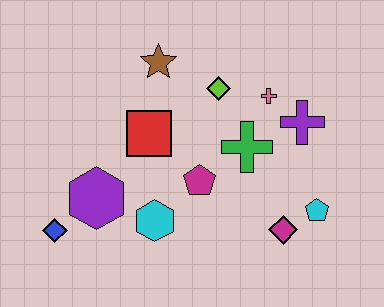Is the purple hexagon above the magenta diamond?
Yes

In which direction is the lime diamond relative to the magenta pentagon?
The lime diamond is above the magenta pentagon.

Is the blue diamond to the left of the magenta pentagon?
Yes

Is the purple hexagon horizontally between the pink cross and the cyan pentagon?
No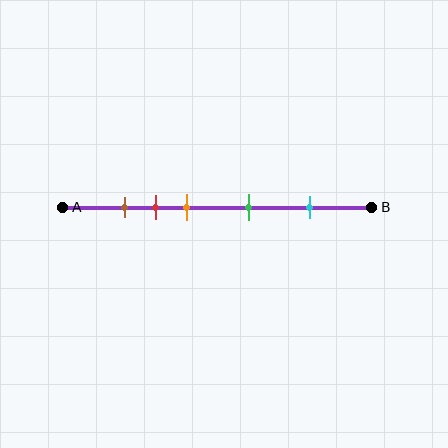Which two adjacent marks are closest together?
The brown and red marks are the closest adjacent pair.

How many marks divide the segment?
There are 5 marks dividing the segment.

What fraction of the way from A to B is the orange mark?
The orange mark is approximately 40% (0.4) of the way from A to B.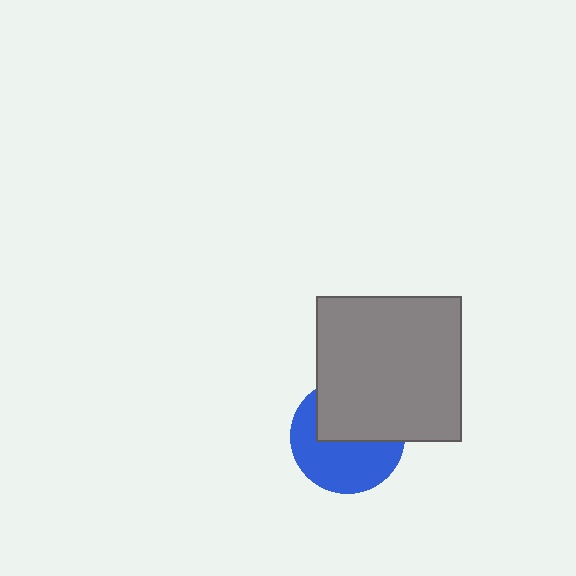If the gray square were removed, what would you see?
You would see the complete blue circle.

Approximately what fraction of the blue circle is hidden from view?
Roughly 46% of the blue circle is hidden behind the gray square.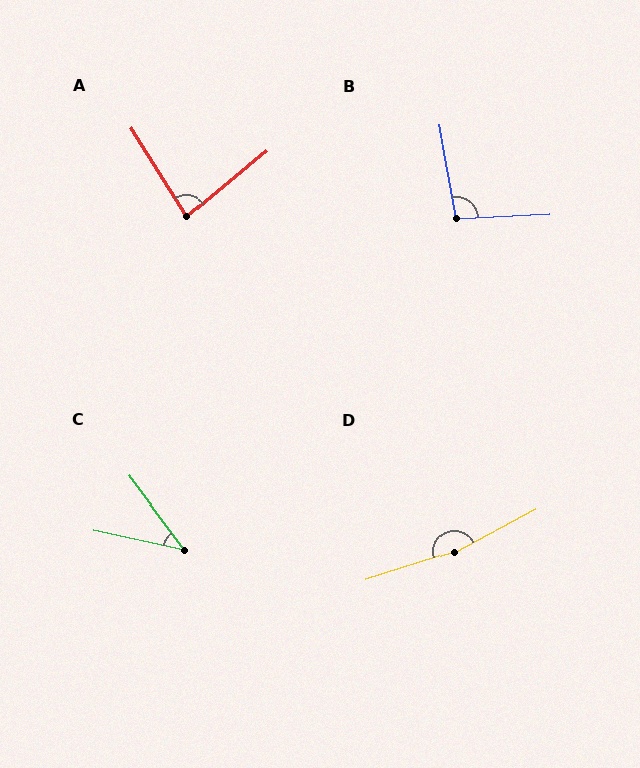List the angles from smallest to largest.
C (41°), A (83°), B (97°), D (170°).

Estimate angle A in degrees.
Approximately 83 degrees.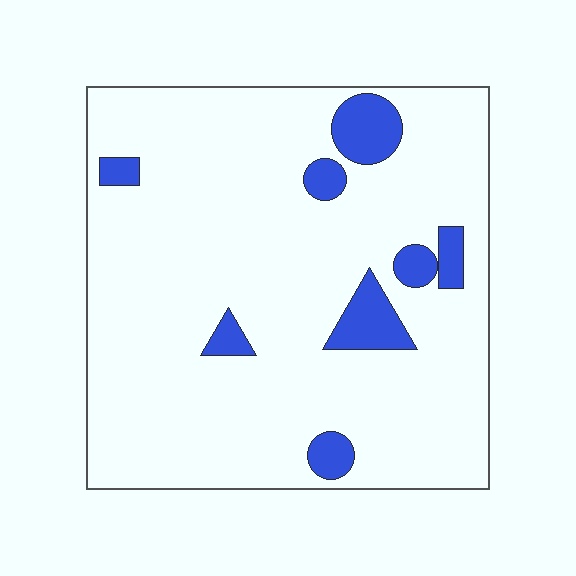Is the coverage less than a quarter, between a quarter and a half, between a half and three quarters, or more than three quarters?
Less than a quarter.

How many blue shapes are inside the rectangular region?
8.